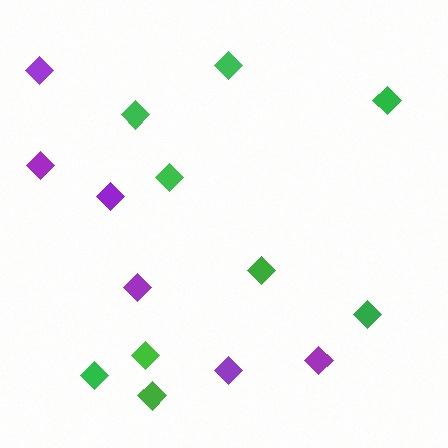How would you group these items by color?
There are 2 groups: one group of green diamonds (9) and one group of purple diamonds (6).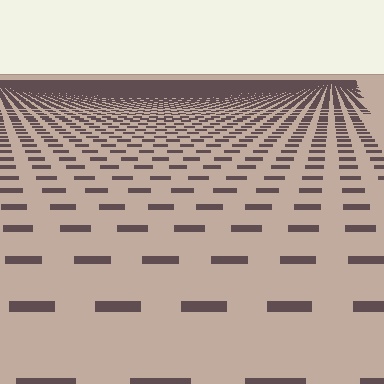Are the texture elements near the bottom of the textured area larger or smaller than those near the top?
Larger. Near the bottom, elements are closer to the viewer and appear at a bigger on-screen size.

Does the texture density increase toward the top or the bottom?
Density increases toward the top.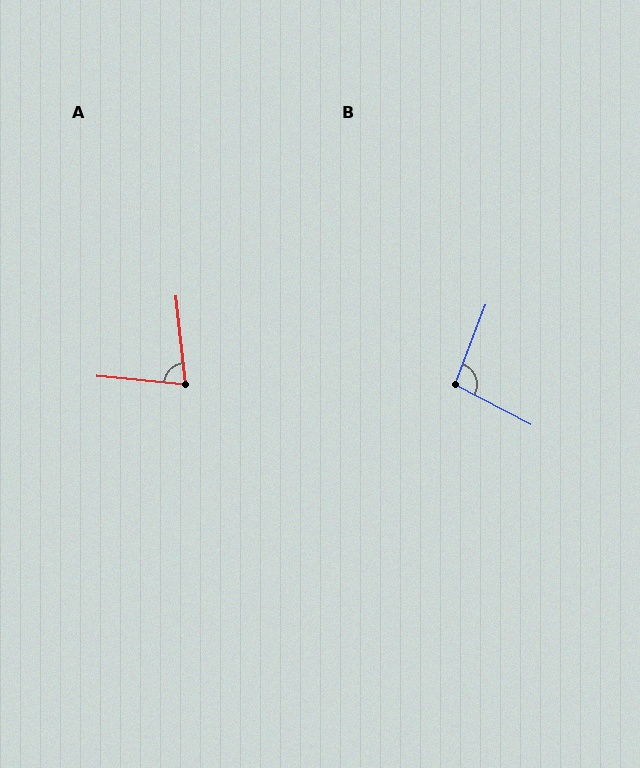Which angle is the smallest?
A, at approximately 79 degrees.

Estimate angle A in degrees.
Approximately 79 degrees.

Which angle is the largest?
B, at approximately 96 degrees.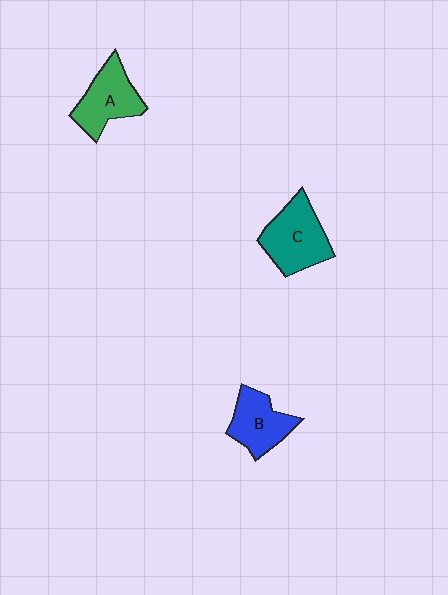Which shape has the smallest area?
Shape B (blue).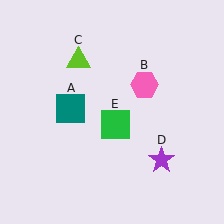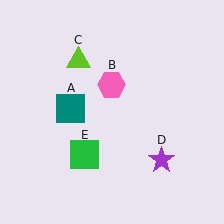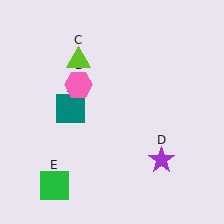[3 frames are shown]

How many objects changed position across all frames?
2 objects changed position: pink hexagon (object B), green square (object E).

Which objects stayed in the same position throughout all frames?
Teal square (object A) and lime triangle (object C) and purple star (object D) remained stationary.